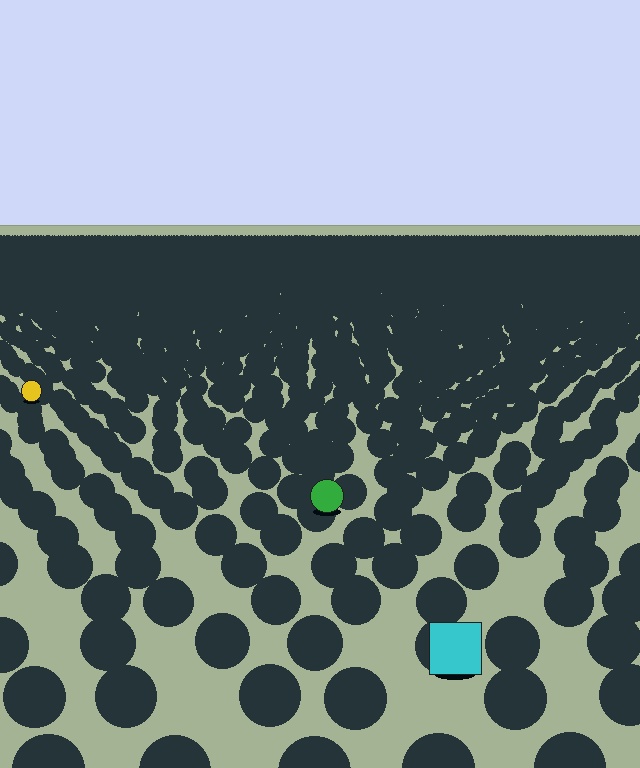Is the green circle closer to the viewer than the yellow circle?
Yes. The green circle is closer — you can tell from the texture gradient: the ground texture is coarser near it.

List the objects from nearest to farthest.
From nearest to farthest: the cyan square, the green circle, the yellow circle.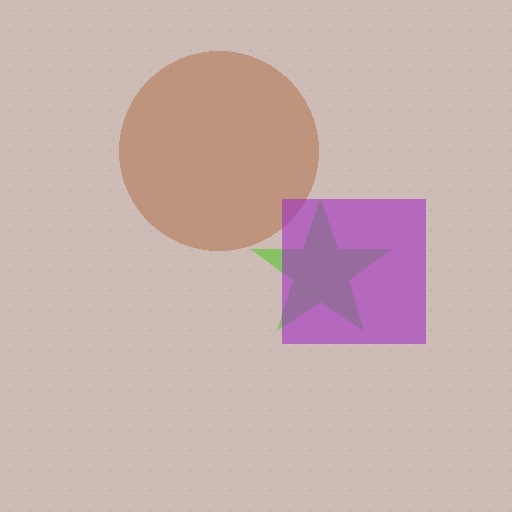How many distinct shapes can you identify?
There are 3 distinct shapes: a lime star, a brown circle, a purple square.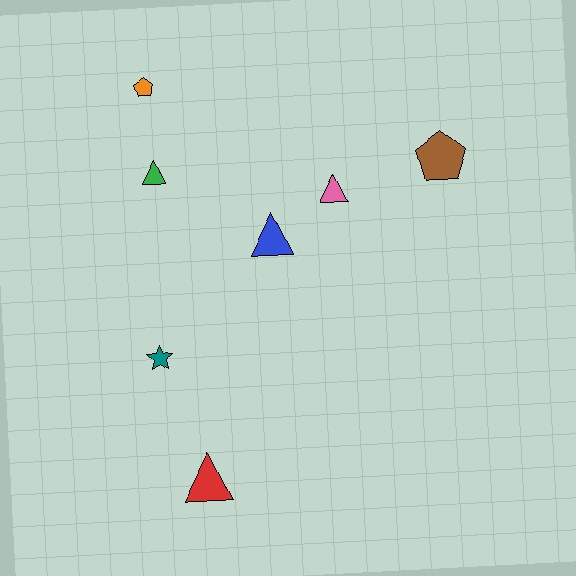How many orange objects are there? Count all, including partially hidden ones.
There is 1 orange object.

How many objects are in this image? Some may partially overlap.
There are 7 objects.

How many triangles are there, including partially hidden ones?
There are 4 triangles.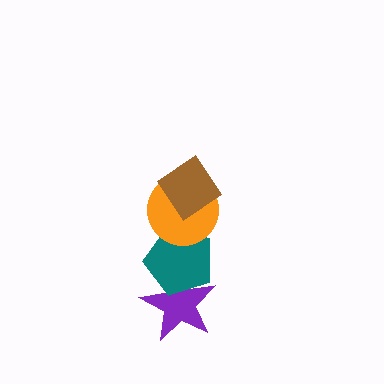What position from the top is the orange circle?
The orange circle is 2nd from the top.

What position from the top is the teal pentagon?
The teal pentagon is 3rd from the top.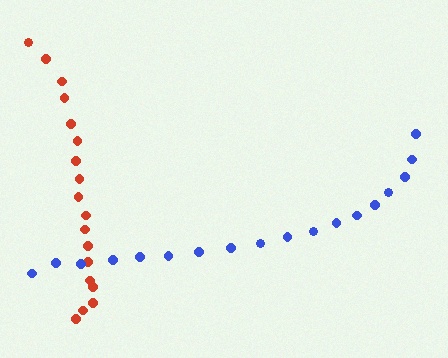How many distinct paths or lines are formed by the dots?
There are 2 distinct paths.